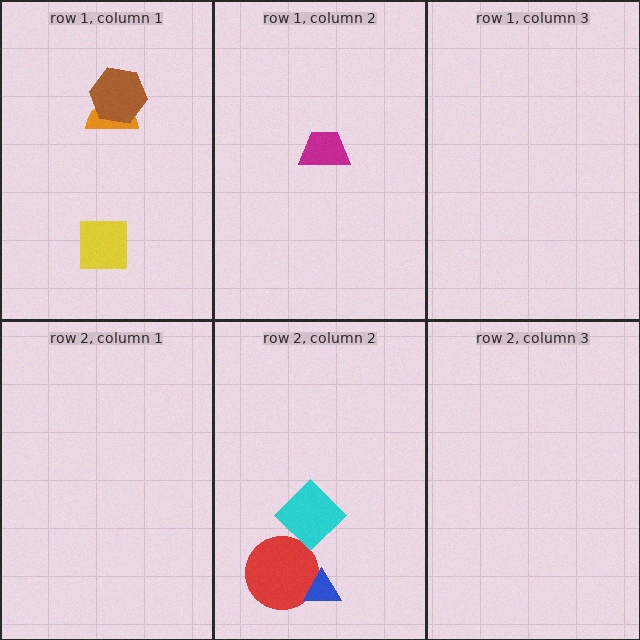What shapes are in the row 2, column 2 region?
The red circle, the cyan diamond, the blue triangle.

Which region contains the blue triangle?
The row 2, column 2 region.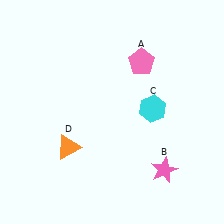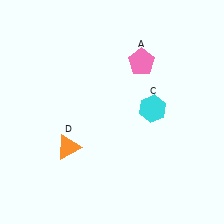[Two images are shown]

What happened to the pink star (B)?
The pink star (B) was removed in Image 2. It was in the bottom-right area of Image 1.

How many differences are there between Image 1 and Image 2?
There is 1 difference between the two images.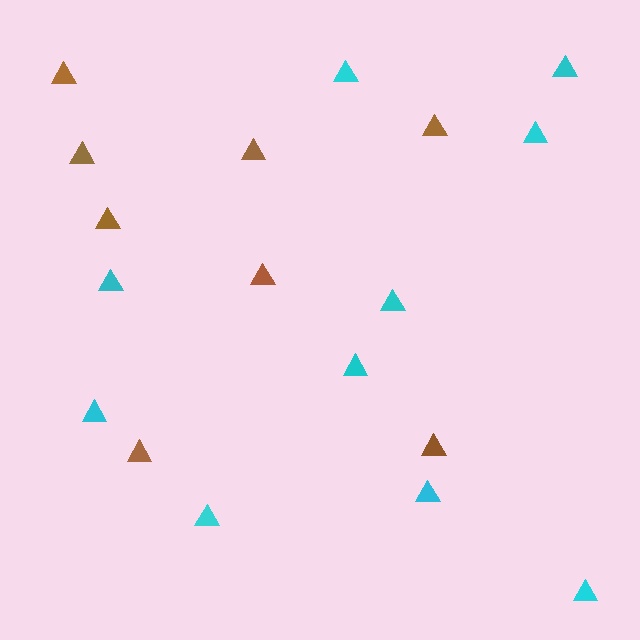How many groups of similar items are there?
There are 2 groups: one group of cyan triangles (10) and one group of brown triangles (8).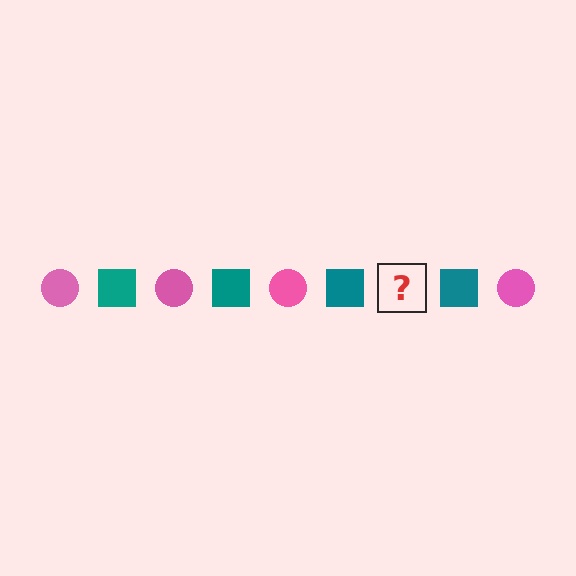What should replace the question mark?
The question mark should be replaced with a pink circle.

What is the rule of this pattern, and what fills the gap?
The rule is that the pattern alternates between pink circle and teal square. The gap should be filled with a pink circle.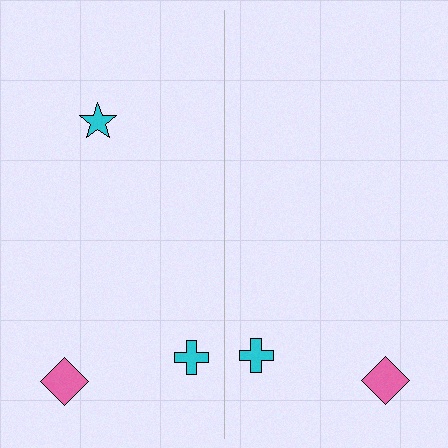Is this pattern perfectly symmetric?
No, the pattern is not perfectly symmetric. A cyan star is missing from the right side.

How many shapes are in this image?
There are 5 shapes in this image.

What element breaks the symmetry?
A cyan star is missing from the right side.